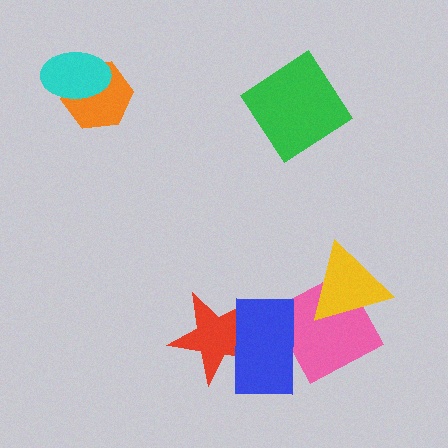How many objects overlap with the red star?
1 object overlaps with the red star.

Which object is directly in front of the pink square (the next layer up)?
The blue rectangle is directly in front of the pink square.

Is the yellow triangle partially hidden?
No, no other shape covers it.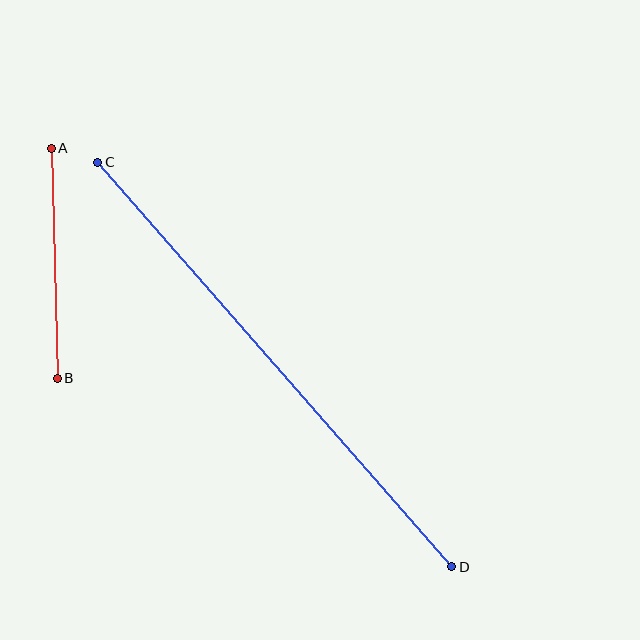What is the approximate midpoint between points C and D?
The midpoint is at approximately (275, 365) pixels.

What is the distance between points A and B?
The distance is approximately 230 pixels.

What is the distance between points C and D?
The distance is approximately 538 pixels.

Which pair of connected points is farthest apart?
Points C and D are farthest apart.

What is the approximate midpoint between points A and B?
The midpoint is at approximately (54, 263) pixels.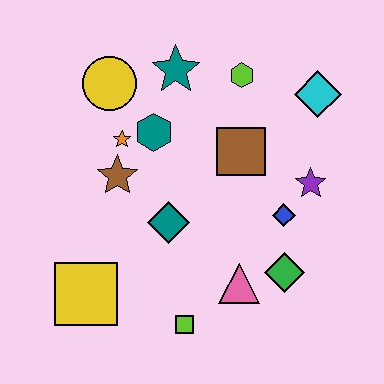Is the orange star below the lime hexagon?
Yes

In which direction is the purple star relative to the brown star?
The purple star is to the right of the brown star.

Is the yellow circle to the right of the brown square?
No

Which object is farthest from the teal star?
The lime square is farthest from the teal star.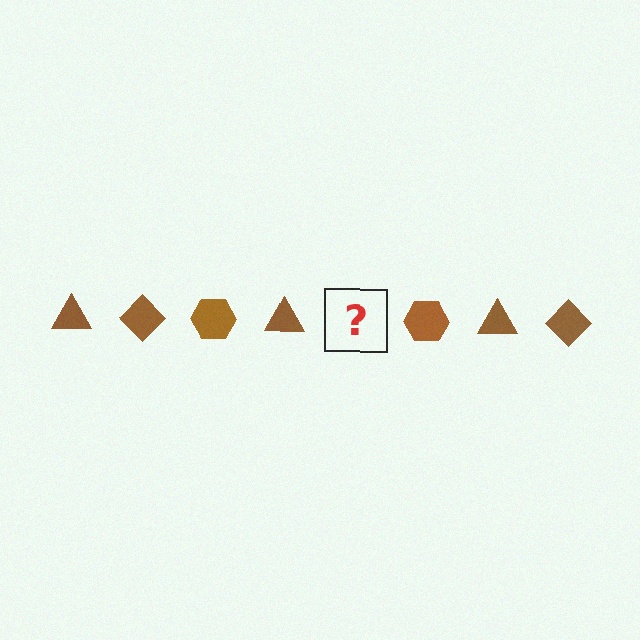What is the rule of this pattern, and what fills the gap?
The rule is that the pattern cycles through triangle, diamond, hexagon shapes in brown. The gap should be filled with a brown diamond.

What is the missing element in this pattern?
The missing element is a brown diamond.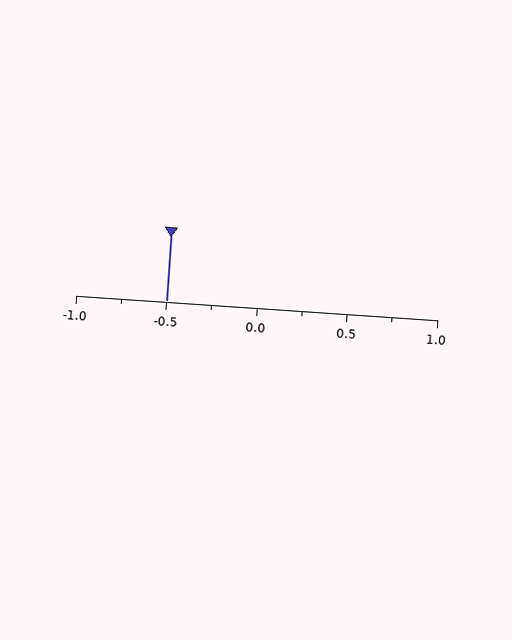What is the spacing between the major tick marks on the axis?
The major ticks are spaced 0.5 apart.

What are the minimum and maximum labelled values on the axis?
The axis runs from -1.0 to 1.0.